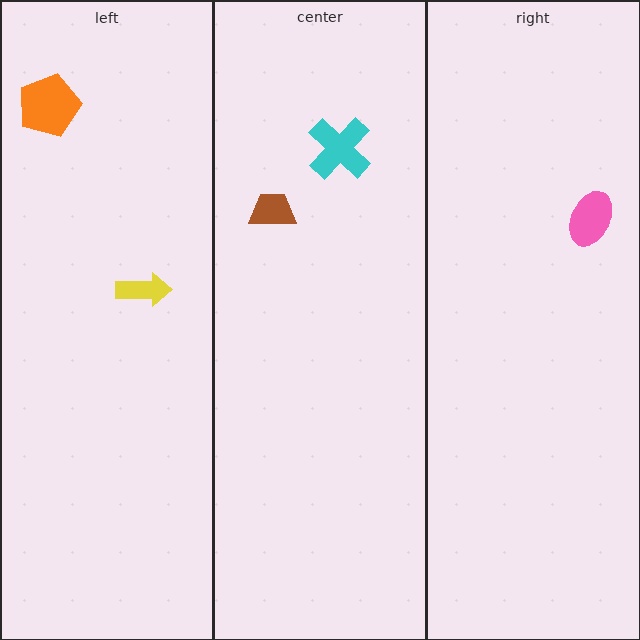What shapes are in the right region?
The pink ellipse.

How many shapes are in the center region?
2.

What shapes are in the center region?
The brown trapezoid, the cyan cross.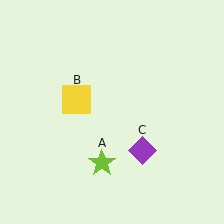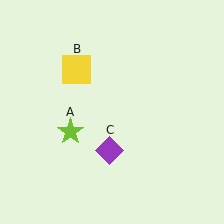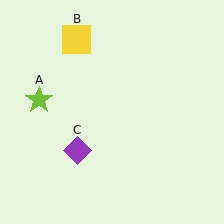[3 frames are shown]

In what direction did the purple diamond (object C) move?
The purple diamond (object C) moved left.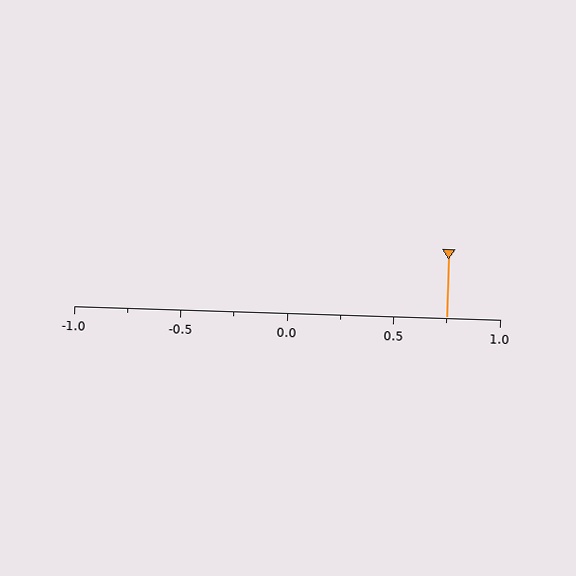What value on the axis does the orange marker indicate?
The marker indicates approximately 0.75.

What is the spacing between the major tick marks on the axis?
The major ticks are spaced 0.5 apart.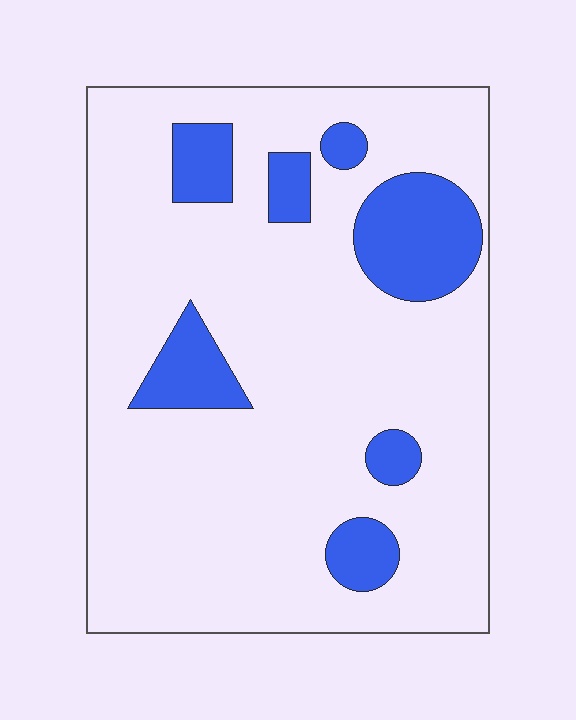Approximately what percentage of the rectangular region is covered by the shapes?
Approximately 15%.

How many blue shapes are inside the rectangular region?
7.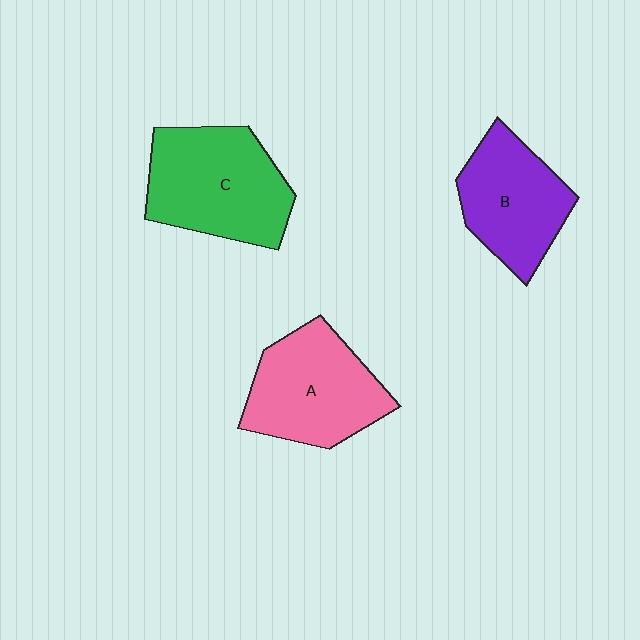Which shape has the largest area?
Shape C (green).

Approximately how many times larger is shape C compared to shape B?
Approximately 1.2 times.